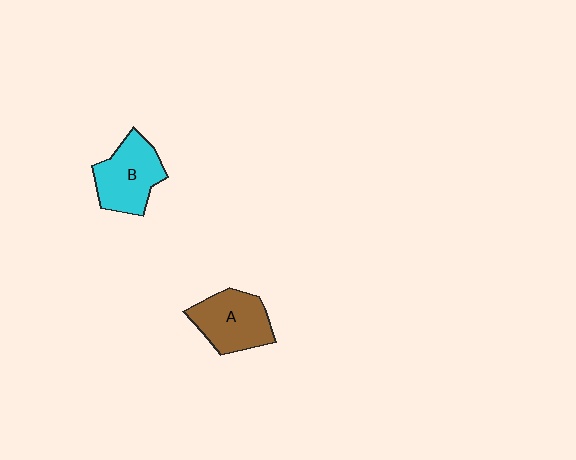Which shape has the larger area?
Shape B (cyan).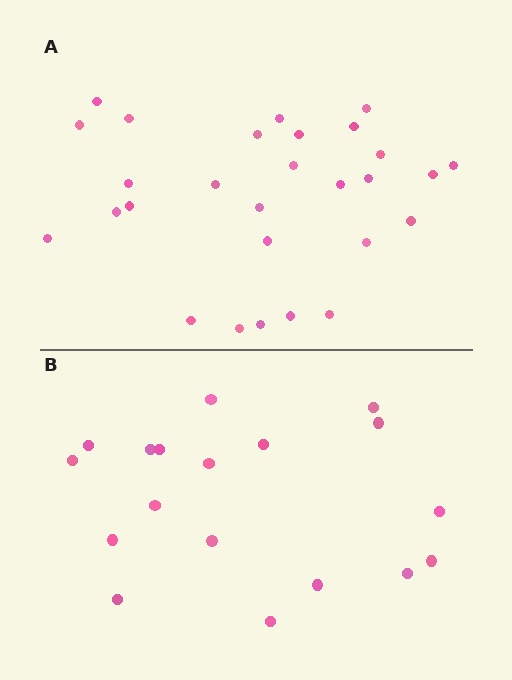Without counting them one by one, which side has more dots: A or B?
Region A (the top region) has more dots.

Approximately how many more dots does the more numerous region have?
Region A has roughly 10 or so more dots than region B.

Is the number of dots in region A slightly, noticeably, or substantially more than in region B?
Region A has substantially more. The ratio is roughly 1.6 to 1.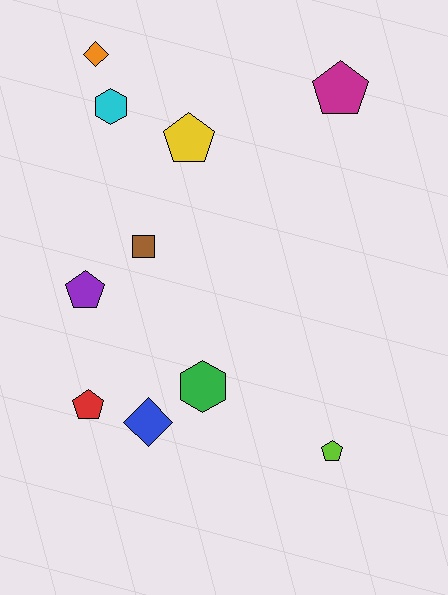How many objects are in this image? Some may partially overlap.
There are 10 objects.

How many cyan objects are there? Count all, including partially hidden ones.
There is 1 cyan object.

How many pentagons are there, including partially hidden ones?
There are 5 pentagons.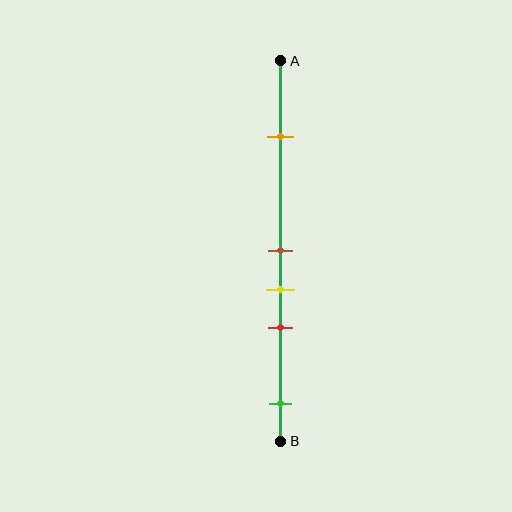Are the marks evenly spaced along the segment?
No, the marks are not evenly spaced.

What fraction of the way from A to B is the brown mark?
The brown mark is approximately 50% (0.5) of the way from A to B.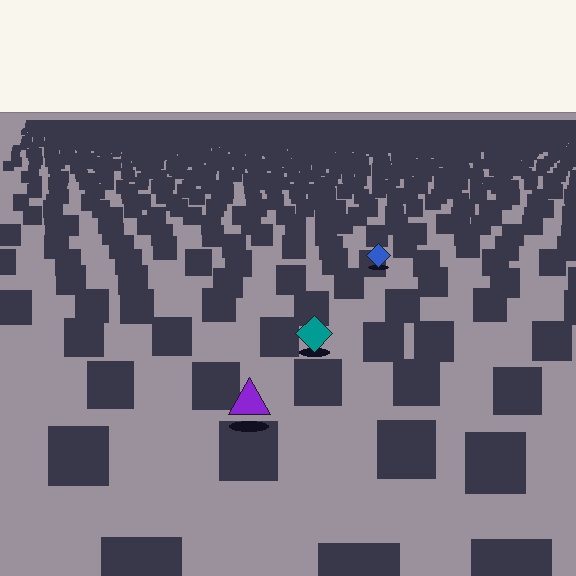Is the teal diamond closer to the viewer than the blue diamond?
Yes. The teal diamond is closer — you can tell from the texture gradient: the ground texture is coarser near it.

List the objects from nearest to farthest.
From nearest to farthest: the purple triangle, the teal diamond, the blue diamond.